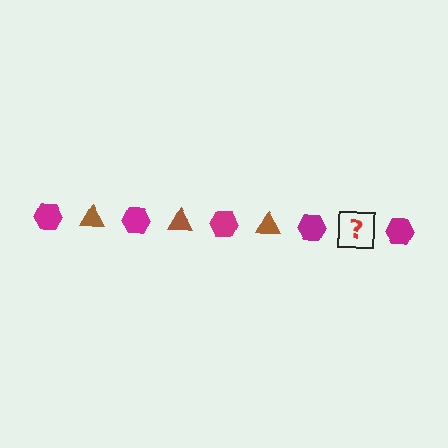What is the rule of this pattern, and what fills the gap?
The rule is that the pattern alternates between magenta hexagon and brown triangle. The gap should be filled with a brown triangle.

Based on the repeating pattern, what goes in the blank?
The blank should be a brown triangle.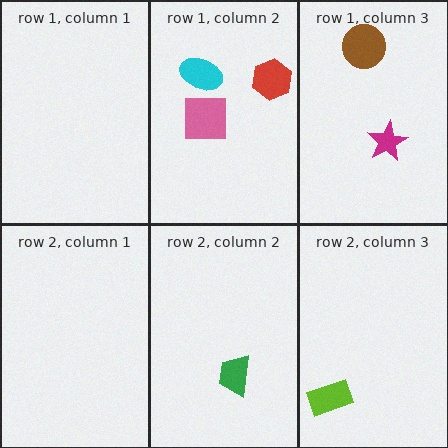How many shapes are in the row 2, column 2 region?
1.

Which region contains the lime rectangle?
The row 2, column 3 region.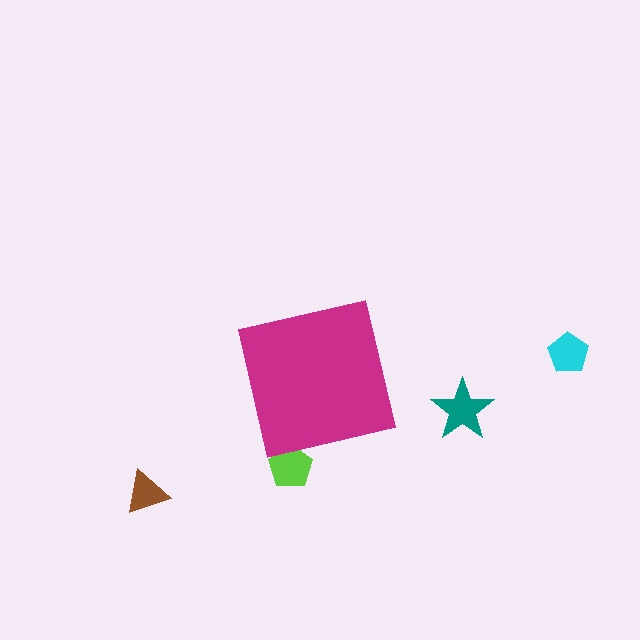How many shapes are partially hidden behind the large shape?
1 shape is partially hidden.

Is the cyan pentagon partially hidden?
No, the cyan pentagon is fully visible.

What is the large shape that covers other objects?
A magenta square.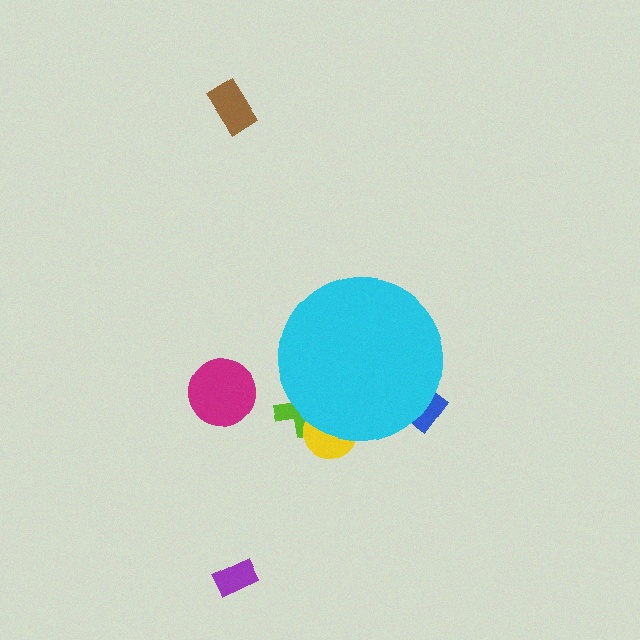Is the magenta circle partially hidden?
No, the magenta circle is fully visible.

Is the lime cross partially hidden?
Yes, the lime cross is partially hidden behind the cyan circle.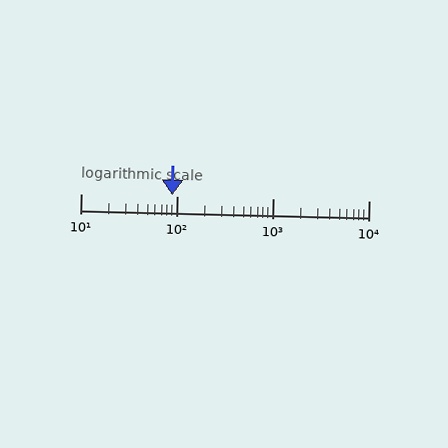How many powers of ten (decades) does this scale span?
The scale spans 3 decades, from 10 to 10000.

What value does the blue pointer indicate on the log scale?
The pointer indicates approximately 90.